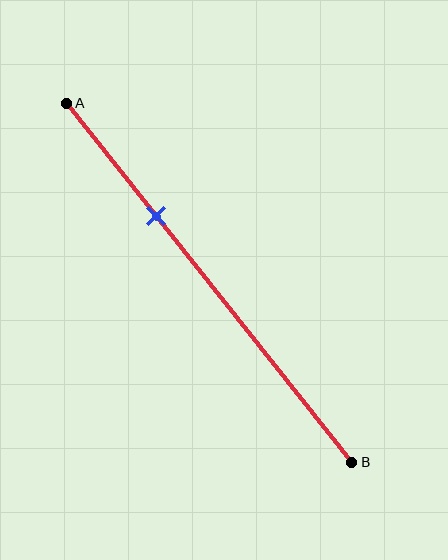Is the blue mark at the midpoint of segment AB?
No, the mark is at about 30% from A, not at the 50% midpoint.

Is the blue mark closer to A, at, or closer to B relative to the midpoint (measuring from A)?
The blue mark is closer to point A than the midpoint of segment AB.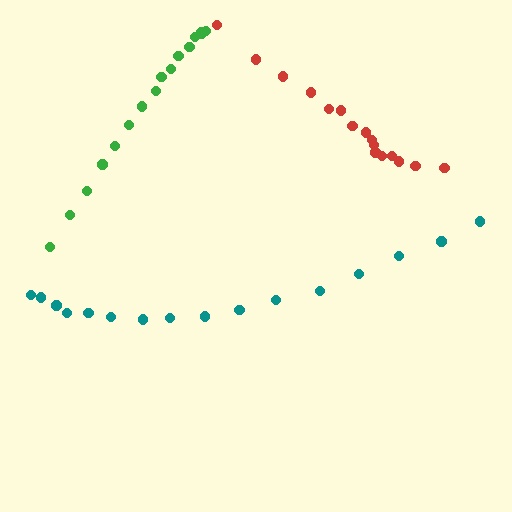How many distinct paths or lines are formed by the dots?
There are 3 distinct paths.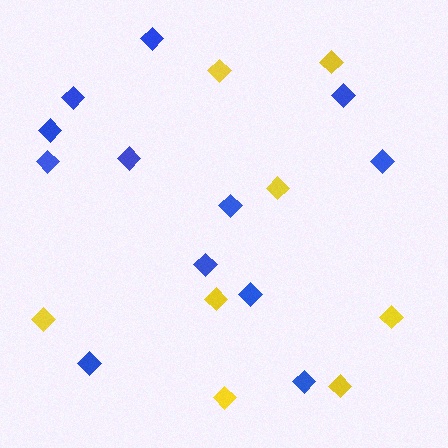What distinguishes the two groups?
There are 2 groups: one group of blue diamonds (12) and one group of yellow diamonds (8).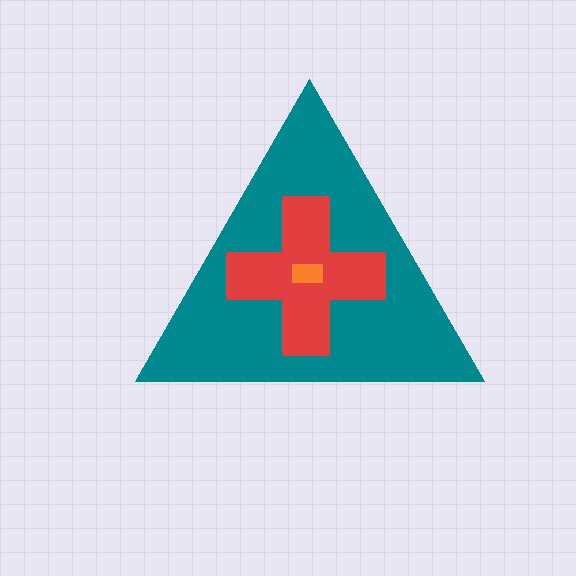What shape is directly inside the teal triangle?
The red cross.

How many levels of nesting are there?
3.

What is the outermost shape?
The teal triangle.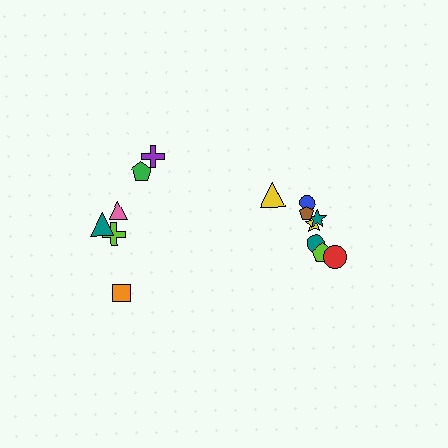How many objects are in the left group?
There are 6 objects.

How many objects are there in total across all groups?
There are 14 objects.